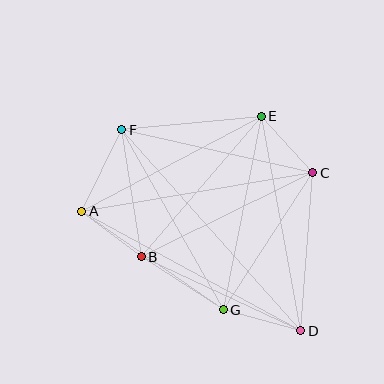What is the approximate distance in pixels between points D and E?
The distance between D and E is approximately 218 pixels.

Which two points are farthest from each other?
Points D and F are farthest from each other.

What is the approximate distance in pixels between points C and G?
The distance between C and G is approximately 164 pixels.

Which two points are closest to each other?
Points A and B are closest to each other.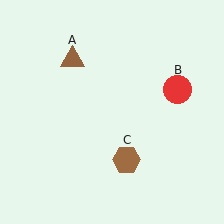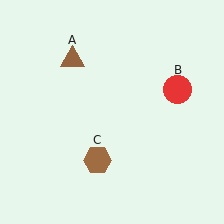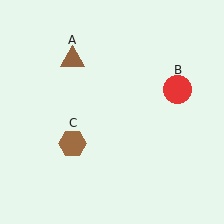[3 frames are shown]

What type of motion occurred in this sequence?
The brown hexagon (object C) rotated clockwise around the center of the scene.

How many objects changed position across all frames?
1 object changed position: brown hexagon (object C).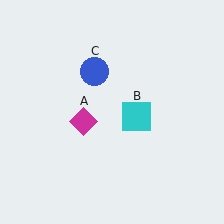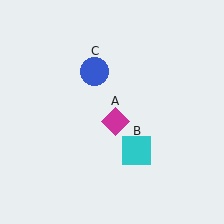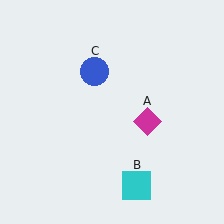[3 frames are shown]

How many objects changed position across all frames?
2 objects changed position: magenta diamond (object A), cyan square (object B).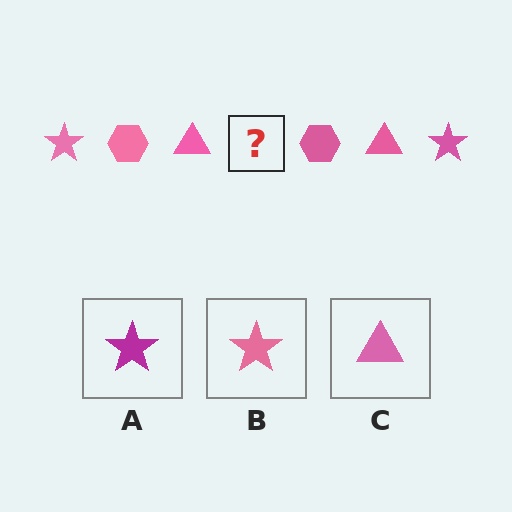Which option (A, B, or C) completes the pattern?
B.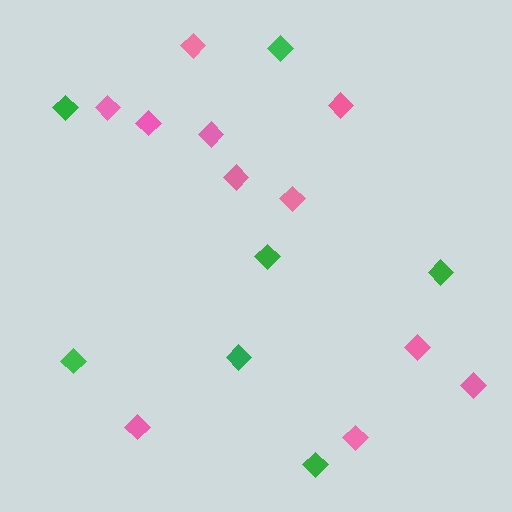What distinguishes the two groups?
There are 2 groups: one group of green diamonds (7) and one group of pink diamonds (11).